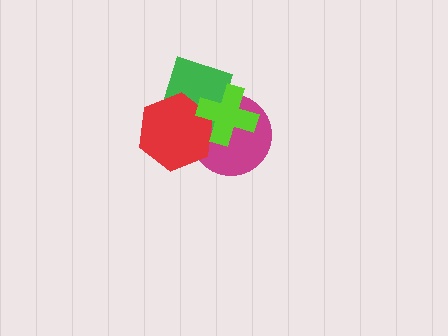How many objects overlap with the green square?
3 objects overlap with the green square.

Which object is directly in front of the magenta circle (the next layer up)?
The green square is directly in front of the magenta circle.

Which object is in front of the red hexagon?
The lime cross is in front of the red hexagon.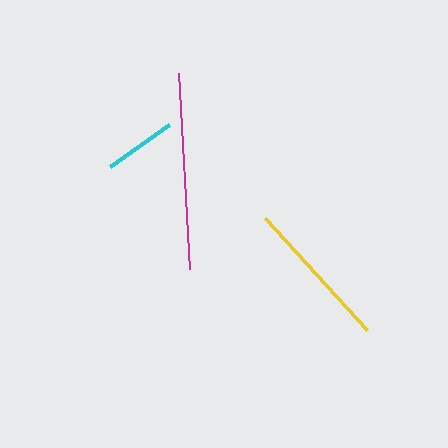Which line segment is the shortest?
The cyan line is the shortest at approximately 73 pixels.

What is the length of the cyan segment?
The cyan segment is approximately 73 pixels long.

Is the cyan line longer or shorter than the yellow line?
The yellow line is longer than the cyan line.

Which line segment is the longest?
The magenta line is the longest at approximately 196 pixels.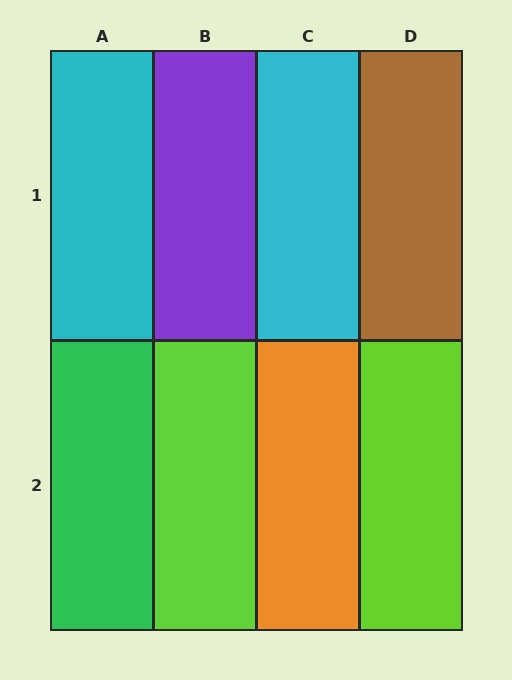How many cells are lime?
2 cells are lime.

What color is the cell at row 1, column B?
Purple.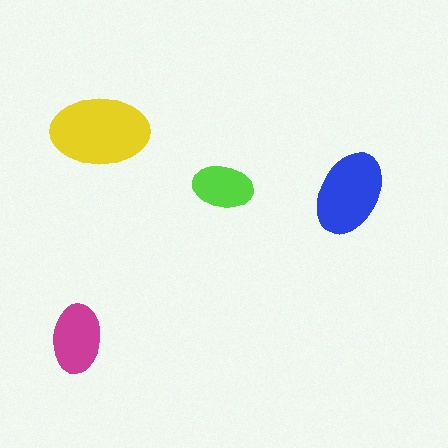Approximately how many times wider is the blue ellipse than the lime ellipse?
About 1.5 times wider.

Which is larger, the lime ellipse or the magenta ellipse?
The magenta one.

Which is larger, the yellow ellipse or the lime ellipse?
The yellow one.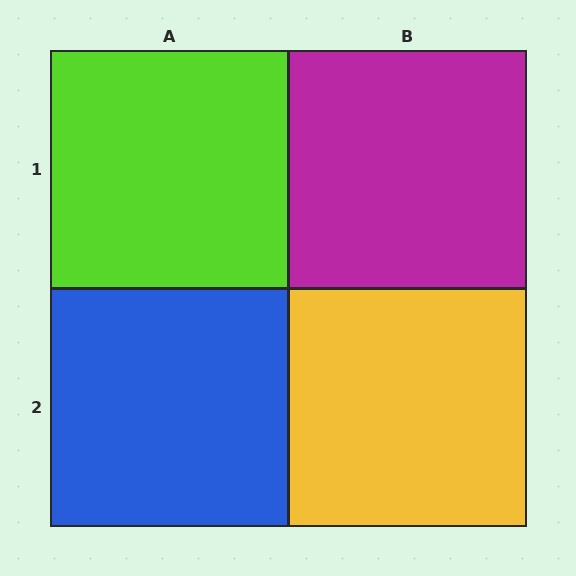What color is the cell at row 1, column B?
Magenta.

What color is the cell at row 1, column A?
Lime.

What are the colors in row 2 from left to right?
Blue, yellow.